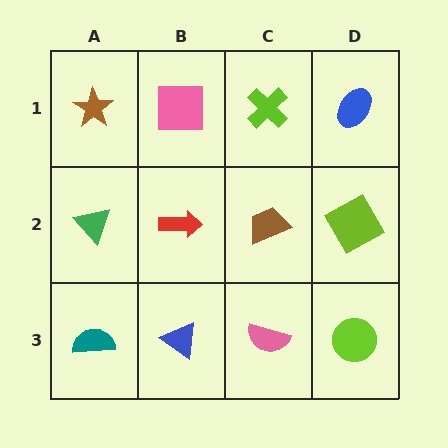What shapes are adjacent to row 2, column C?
A lime cross (row 1, column C), a pink semicircle (row 3, column C), a red arrow (row 2, column B), a lime square (row 2, column D).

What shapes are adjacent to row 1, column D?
A lime square (row 2, column D), a lime cross (row 1, column C).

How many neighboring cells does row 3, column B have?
3.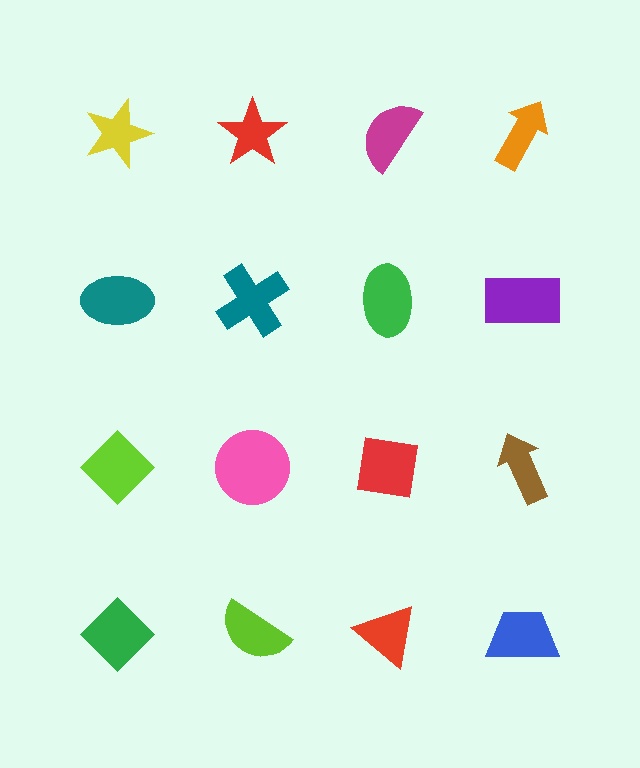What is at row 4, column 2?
A lime semicircle.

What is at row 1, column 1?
A yellow star.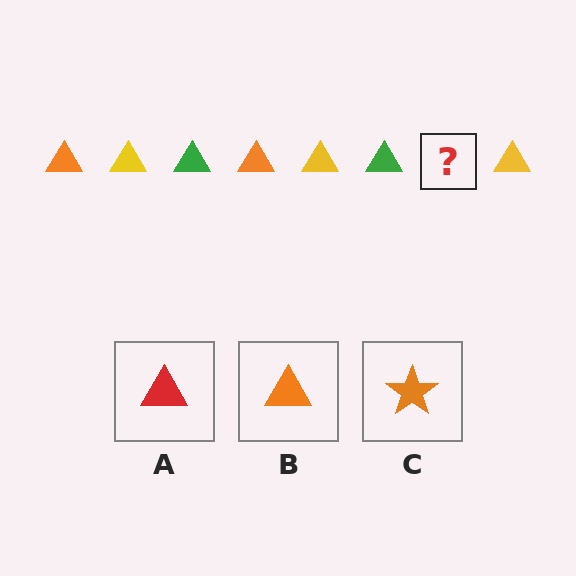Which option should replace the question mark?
Option B.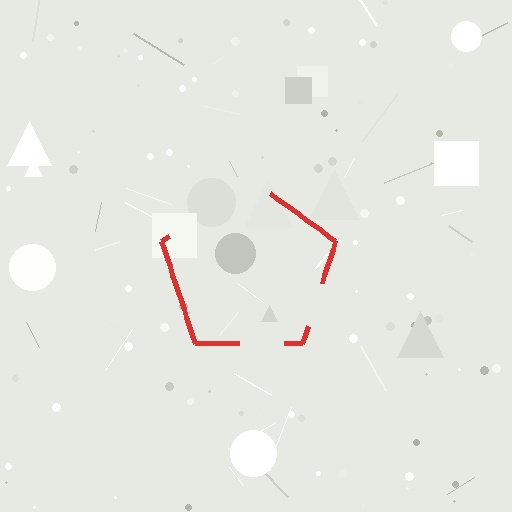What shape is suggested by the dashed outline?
The dashed outline suggests a pentagon.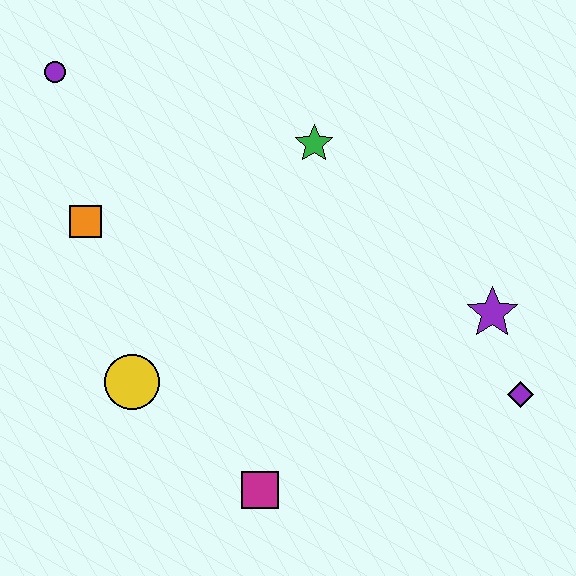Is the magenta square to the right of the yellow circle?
Yes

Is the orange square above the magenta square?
Yes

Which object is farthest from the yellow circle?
The purple diamond is farthest from the yellow circle.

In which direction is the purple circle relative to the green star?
The purple circle is to the left of the green star.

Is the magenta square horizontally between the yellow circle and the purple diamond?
Yes